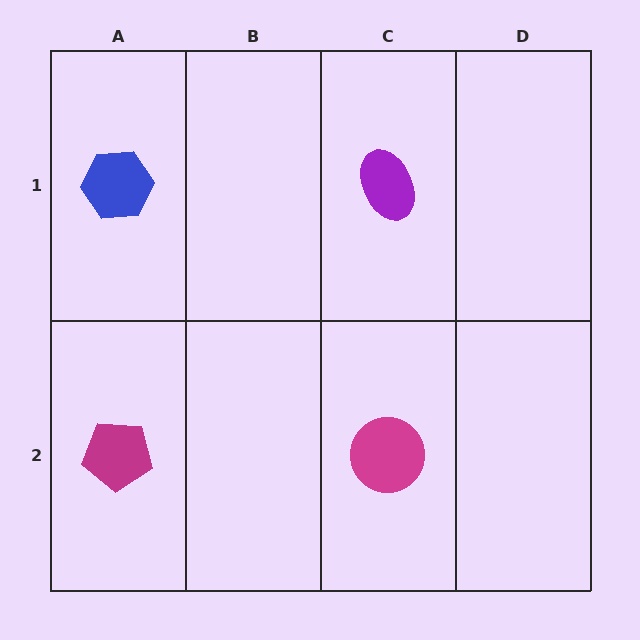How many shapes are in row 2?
2 shapes.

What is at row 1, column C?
A purple ellipse.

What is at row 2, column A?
A magenta pentagon.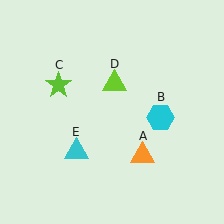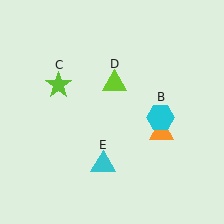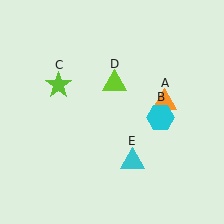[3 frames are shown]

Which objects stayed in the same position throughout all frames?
Cyan hexagon (object B) and lime star (object C) and lime triangle (object D) remained stationary.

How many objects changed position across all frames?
2 objects changed position: orange triangle (object A), cyan triangle (object E).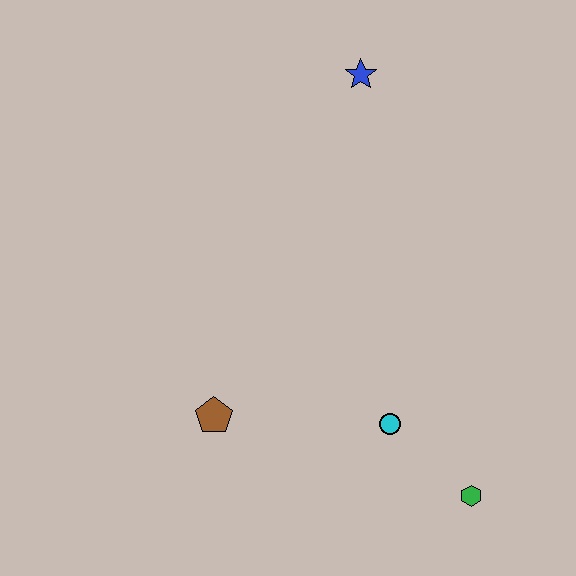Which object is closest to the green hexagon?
The cyan circle is closest to the green hexagon.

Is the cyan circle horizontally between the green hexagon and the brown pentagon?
Yes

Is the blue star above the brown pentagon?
Yes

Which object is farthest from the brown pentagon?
The blue star is farthest from the brown pentagon.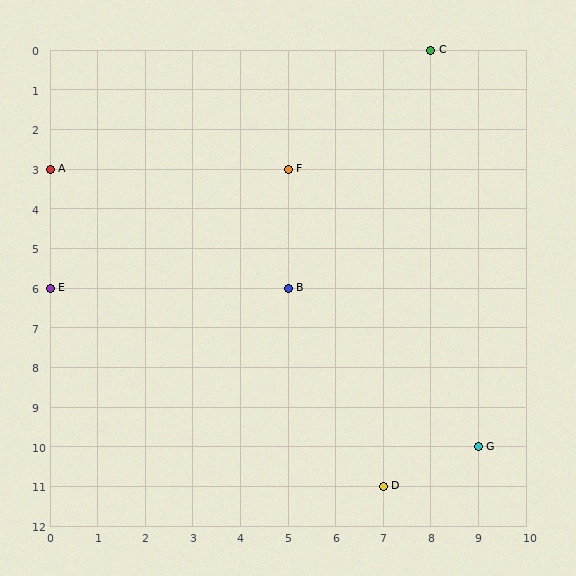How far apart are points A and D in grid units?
Points A and D are 7 columns and 8 rows apart (about 10.6 grid units diagonally).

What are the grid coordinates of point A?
Point A is at grid coordinates (0, 3).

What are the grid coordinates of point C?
Point C is at grid coordinates (8, 0).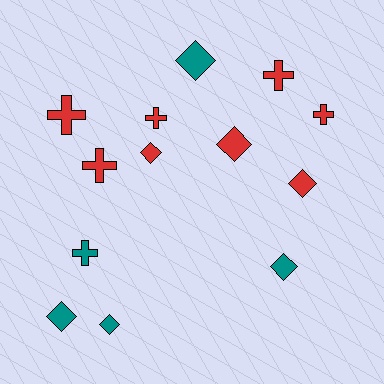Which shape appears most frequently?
Diamond, with 7 objects.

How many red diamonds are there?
There are 3 red diamonds.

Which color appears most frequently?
Red, with 8 objects.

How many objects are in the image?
There are 13 objects.